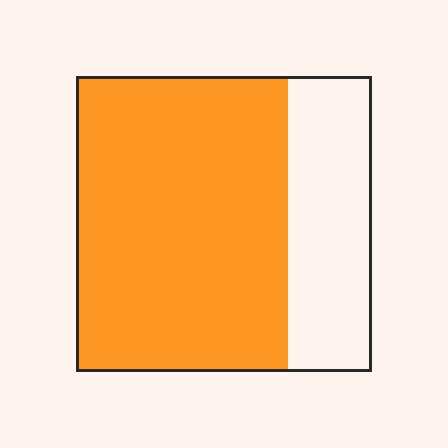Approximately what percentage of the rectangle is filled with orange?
Approximately 70%.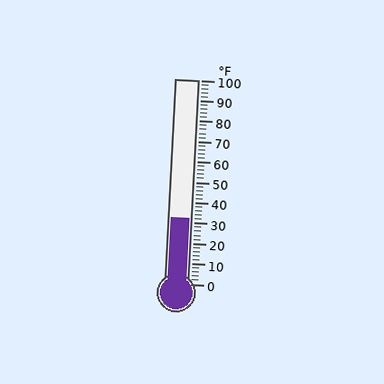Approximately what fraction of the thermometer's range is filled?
The thermometer is filled to approximately 30% of its range.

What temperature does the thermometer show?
The thermometer shows approximately 32°F.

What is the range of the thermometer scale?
The thermometer scale ranges from 0°F to 100°F.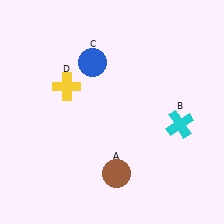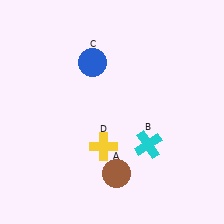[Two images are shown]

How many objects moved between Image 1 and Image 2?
2 objects moved between the two images.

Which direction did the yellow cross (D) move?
The yellow cross (D) moved down.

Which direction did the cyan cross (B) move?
The cyan cross (B) moved left.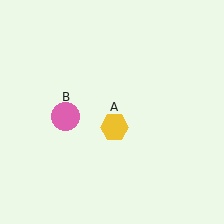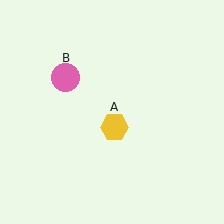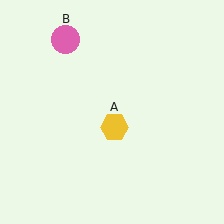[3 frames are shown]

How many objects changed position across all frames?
1 object changed position: pink circle (object B).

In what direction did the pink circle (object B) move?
The pink circle (object B) moved up.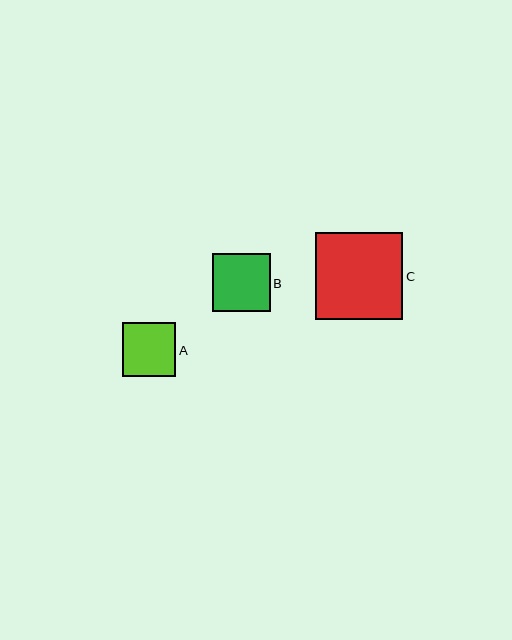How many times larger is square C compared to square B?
Square C is approximately 1.5 times the size of square B.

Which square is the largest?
Square C is the largest with a size of approximately 87 pixels.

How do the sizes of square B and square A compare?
Square B and square A are approximately the same size.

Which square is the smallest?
Square A is the smallest with a size of approximately 53 pixels.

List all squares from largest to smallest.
From largest to smallest: C, B, A.